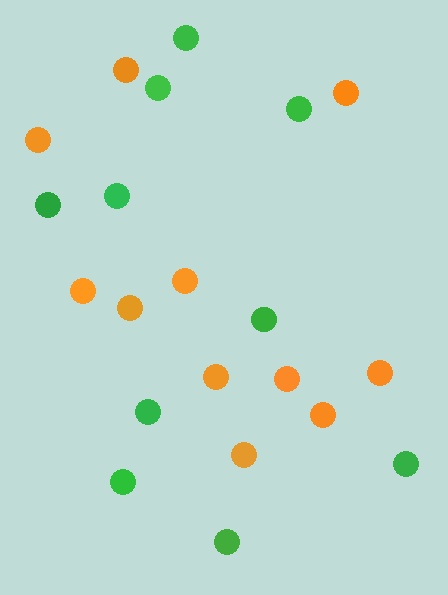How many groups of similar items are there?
There are 2 groups: one group of green circles (10) and one group of orange circles (11).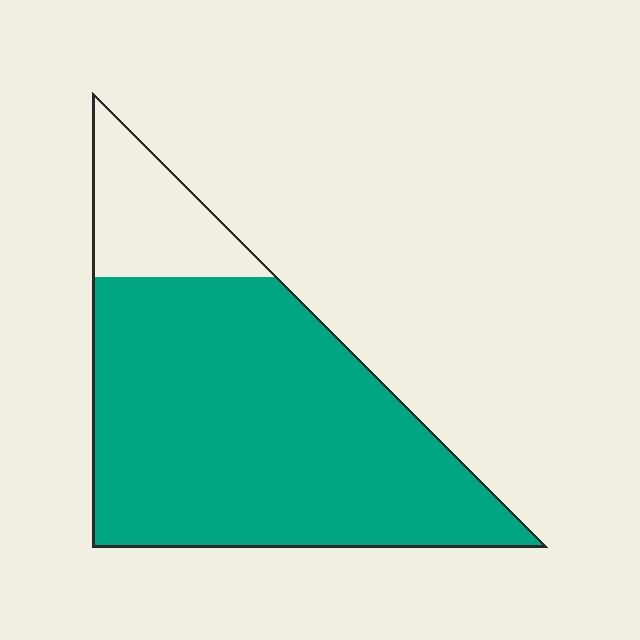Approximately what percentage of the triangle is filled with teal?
Approximately 85%.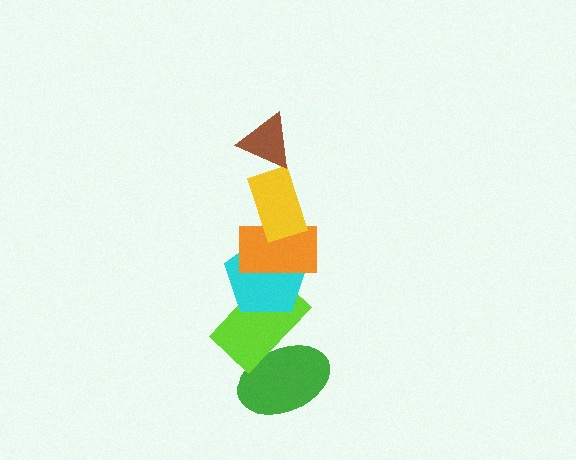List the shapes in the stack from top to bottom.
From top to bottom: the brown triangle, the yellow rectangle, the orange rectangle, the cyan pentagon, the lime rectangle, the green ellipse.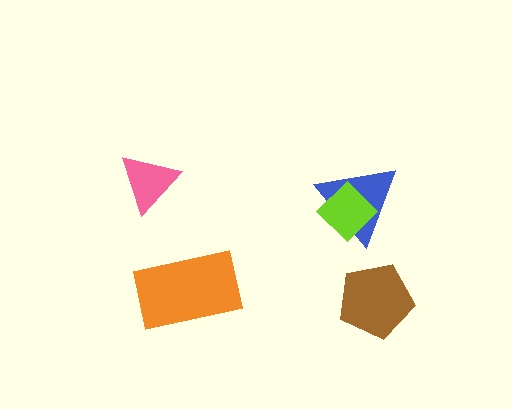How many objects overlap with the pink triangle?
0 objects overlap with the pink triangle.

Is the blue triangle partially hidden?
Yes, it is partially covered by another shape.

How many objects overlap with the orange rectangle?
0 objects overlap with the orange rectangle.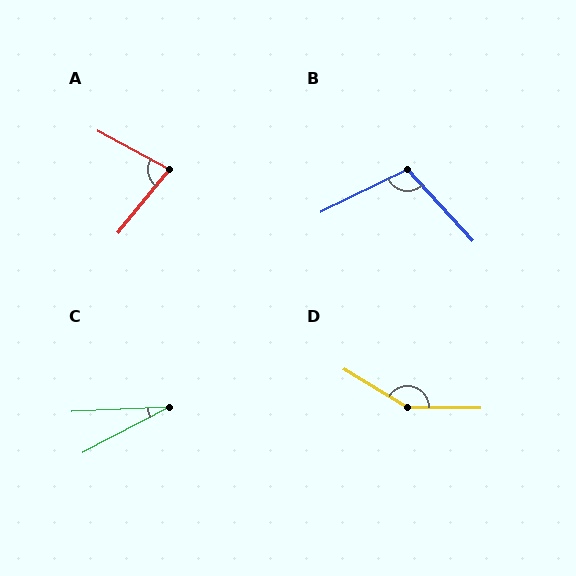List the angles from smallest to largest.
C (25°), A (79°), B (107°), D (149°).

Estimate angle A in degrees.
Approximately 79 degrees.